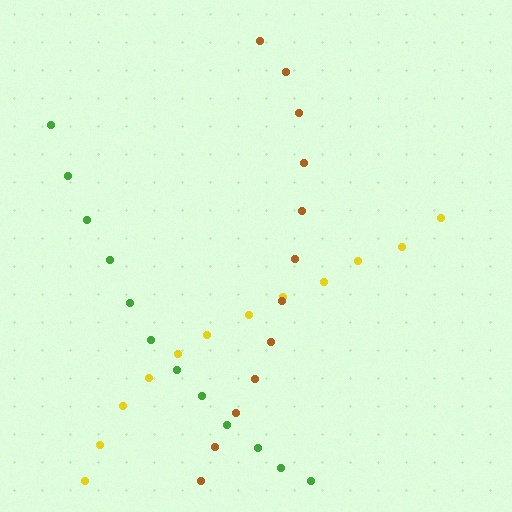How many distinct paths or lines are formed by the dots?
There are 3 distinct paths.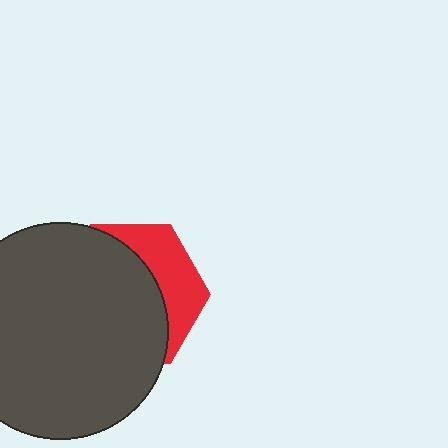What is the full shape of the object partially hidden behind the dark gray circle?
The partially hidden object is a red hexagon.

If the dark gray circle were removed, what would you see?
You would see the complete red hexagon.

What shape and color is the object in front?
The object in front is a dark gray circle.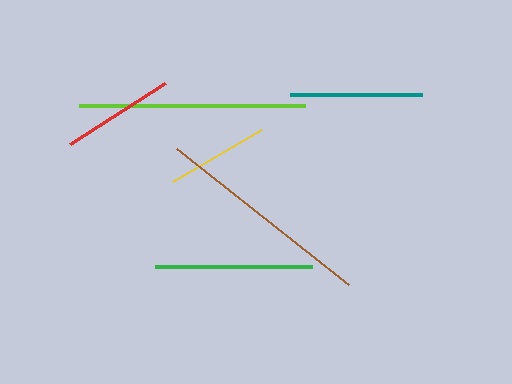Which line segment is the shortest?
The yellow line is the shortest at approximately 102 pixels.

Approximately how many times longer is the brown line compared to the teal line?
The brown line is approximately 1.7 times the length of the teal line.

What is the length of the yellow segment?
The yellow segment is approximately 102 pixels long.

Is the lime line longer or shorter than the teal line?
The lime line is longer than the teal line.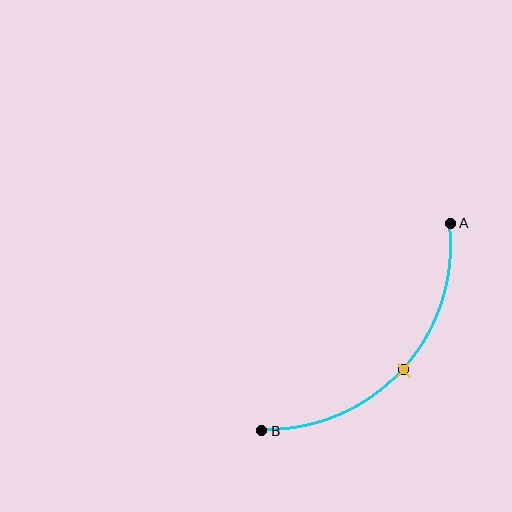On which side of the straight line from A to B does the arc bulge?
The arc bulges below and to the right of the straight line connecting A and B.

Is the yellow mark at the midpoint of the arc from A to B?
Yes. The yellow mark lies on the arc at equal arc-length from both A and B — it is the arc midpoint.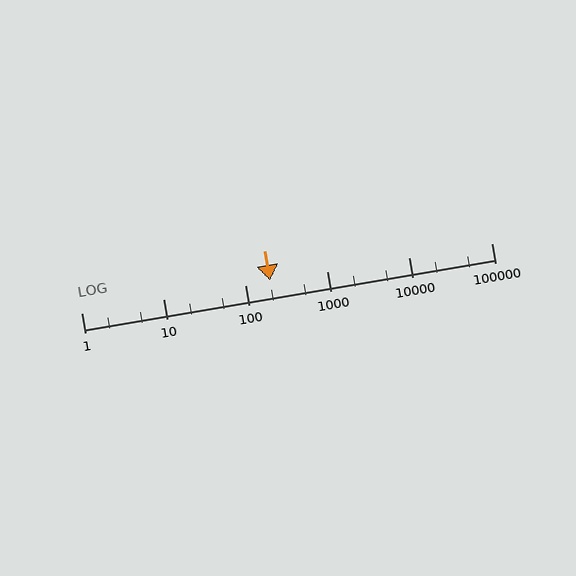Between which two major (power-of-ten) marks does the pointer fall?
The pointer is between 100 and 1000.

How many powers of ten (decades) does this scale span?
The scale spans 5 decades, from 1 to 100000.